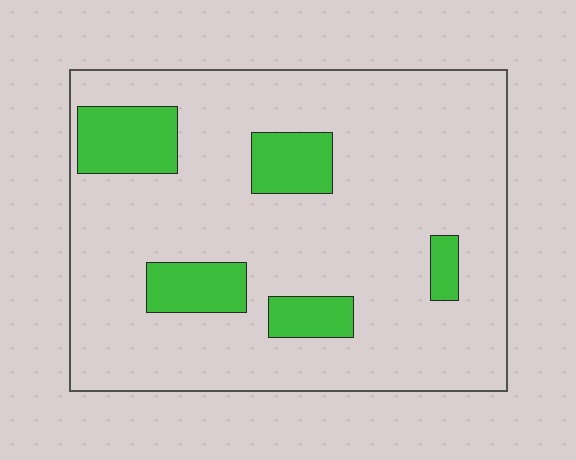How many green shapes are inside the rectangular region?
5.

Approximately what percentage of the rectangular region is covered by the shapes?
Approximately 15%.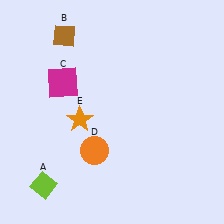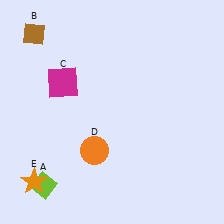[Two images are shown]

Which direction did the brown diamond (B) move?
The brown diamond (B) moved left.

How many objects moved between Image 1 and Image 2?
2 objects moved between the two images.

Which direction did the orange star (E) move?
The orange star (E) moved down.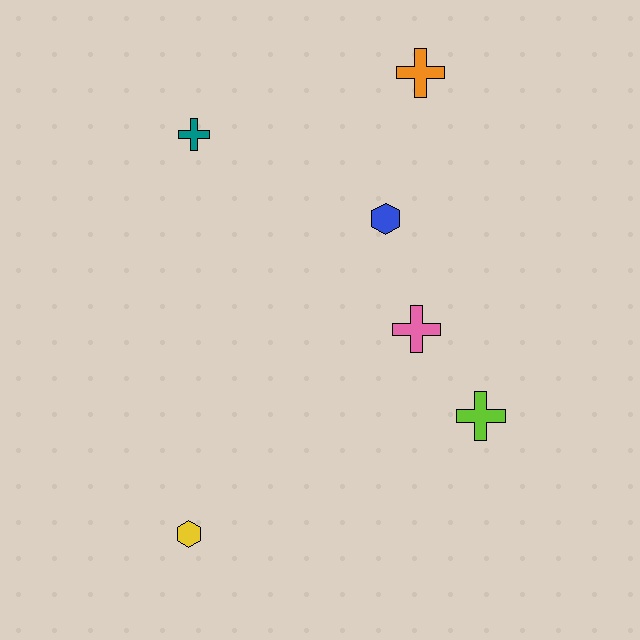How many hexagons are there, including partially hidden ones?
There are 2 hexagons.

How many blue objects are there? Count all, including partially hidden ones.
There is 1 blue object.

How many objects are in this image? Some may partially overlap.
There are 6 objects.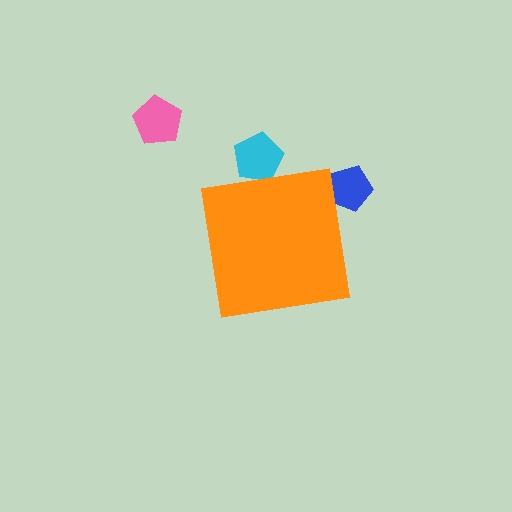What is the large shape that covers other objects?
An orange square.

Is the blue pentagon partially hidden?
Yes, the blue pentagon is partially hidden behind the orange square.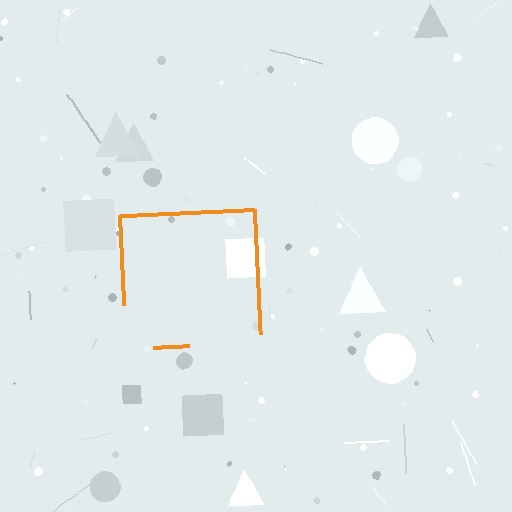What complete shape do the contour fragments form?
The contour fragments form a square.